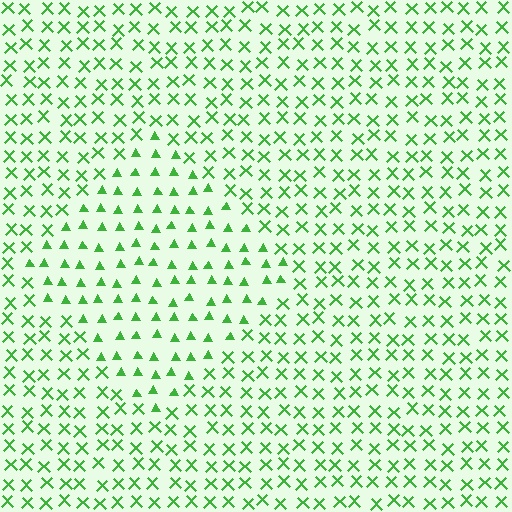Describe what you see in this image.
The image is filled with small green elements arranged in a uniform grid. A diamond-shaped region contains triangles, while the surrounding area contains X marks. The boundary is defined purely by the change in element shape.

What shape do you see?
I see a diamond.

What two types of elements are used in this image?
The image uses triangles inside the diamond region and X marks outside it.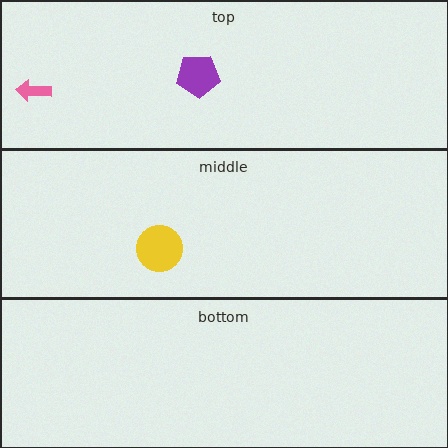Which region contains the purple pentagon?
The top region.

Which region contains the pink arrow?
The top region.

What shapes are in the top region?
The purple pentagon, the pink arrow.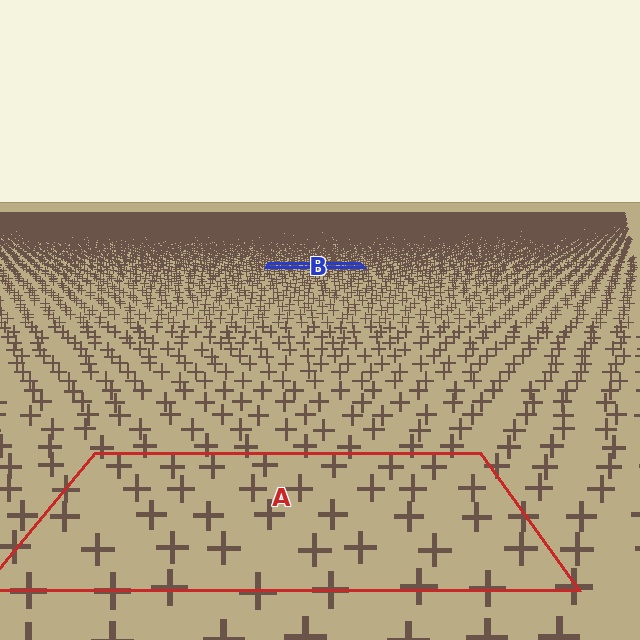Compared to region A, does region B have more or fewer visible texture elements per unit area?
Region B has more texture elements per unit area — they are packed more densely because it is farther away.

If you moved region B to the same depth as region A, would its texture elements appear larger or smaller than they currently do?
They would appear larger. At a closer depth, the same texture elements are projected at a bigger on-screen size.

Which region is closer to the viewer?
Region A is closer. The texture elements there are larger and more spread out.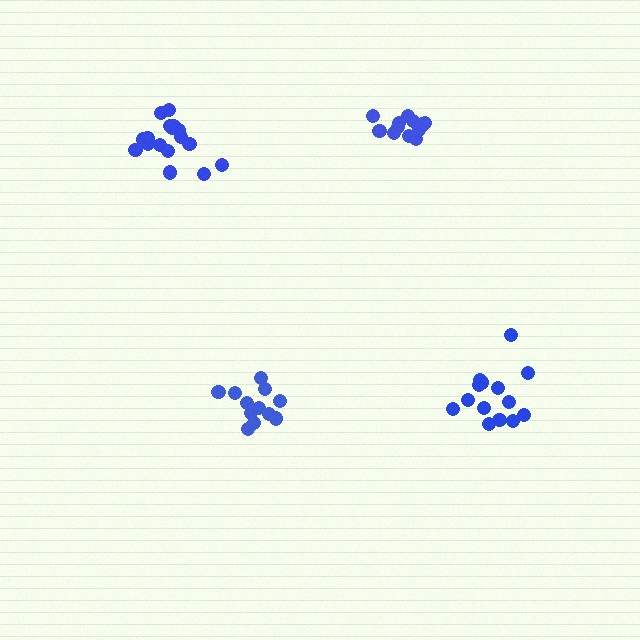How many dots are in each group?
Group 1: 14 dots, Group 2: 12 dots, Group 3: 14 dots, Group 4: 17 dots (57 total).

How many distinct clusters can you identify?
There are 4 distinct clusters.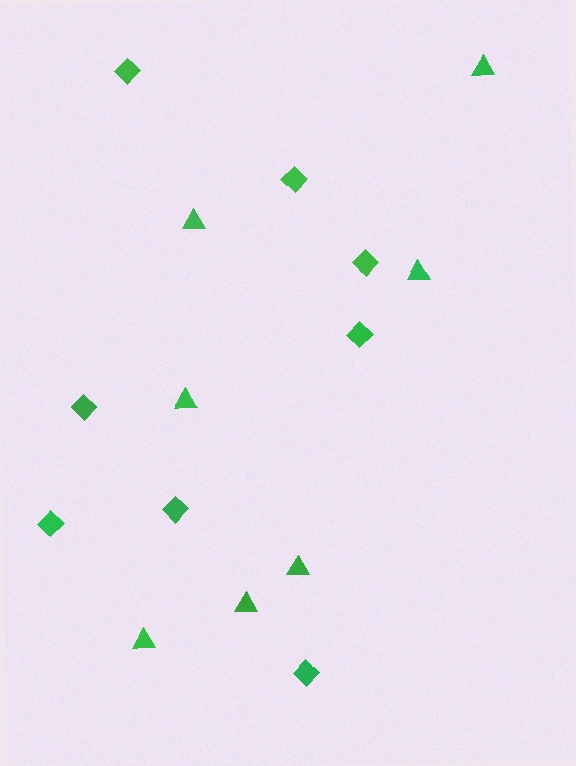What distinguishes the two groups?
There are 2 groups: one group of diamonds (8) and one group of triangles (7).